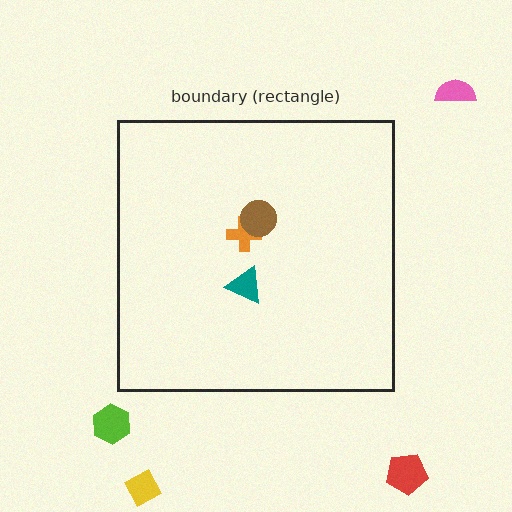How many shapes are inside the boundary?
3 inside, 4 outside.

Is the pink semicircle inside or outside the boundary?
Outside.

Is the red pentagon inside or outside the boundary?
Outside.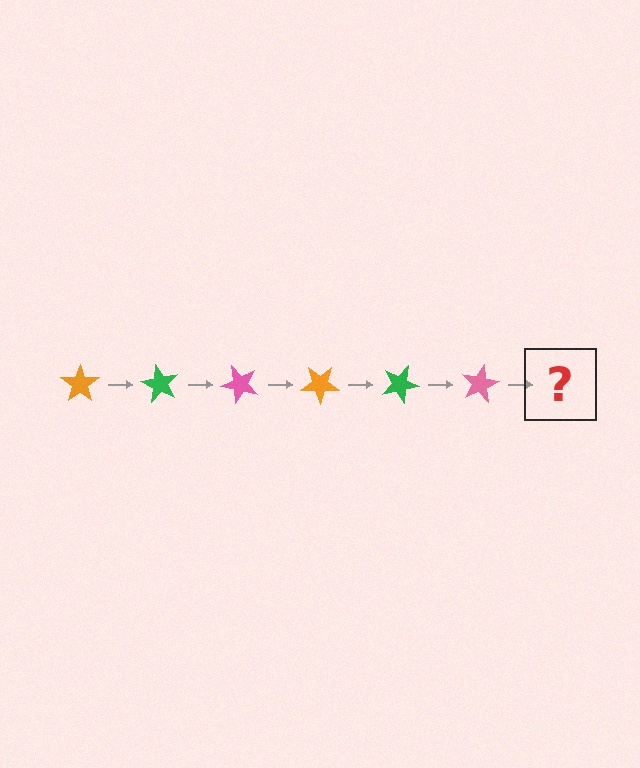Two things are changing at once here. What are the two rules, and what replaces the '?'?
The two rules are that it rotates 60 degrees each step and the color cycles through orange, green, and pink. The '?' should be an orange star, rotated 360 degrees from the start.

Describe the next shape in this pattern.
It should be an orange star, rotated 360 degrees from the start.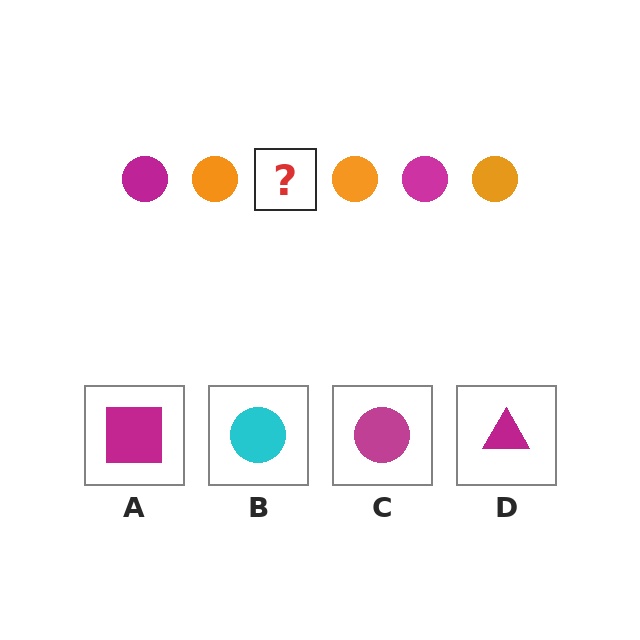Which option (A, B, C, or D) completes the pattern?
C.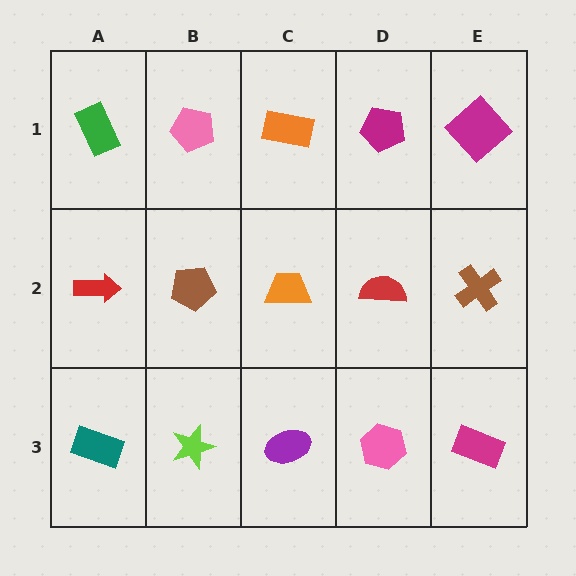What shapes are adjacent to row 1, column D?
A red semicircle (row 2, column D), an orange rectangle (row 1, column C), a magenta diamond (row 1, column E).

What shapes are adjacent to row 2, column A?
A green rectangle (row 1, column A), a teal rectangle (row 3, column A), a brown pentagon (row 2, column B).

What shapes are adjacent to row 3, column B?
A brown pentagon (row 2, column B), a teal rectangle (row 3, column A), a purple ellipse (row 3, column C).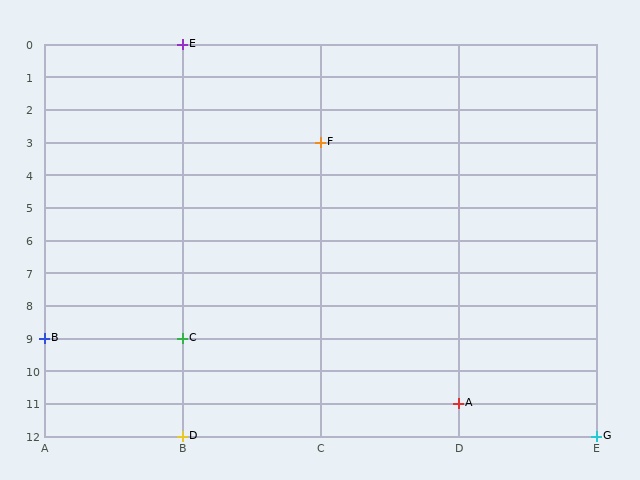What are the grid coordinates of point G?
Point G is at grid coordinates (E, 12).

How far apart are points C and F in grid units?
Points C and F are 1 column and 6 rows apart (about 6.1 grid units diagonally).